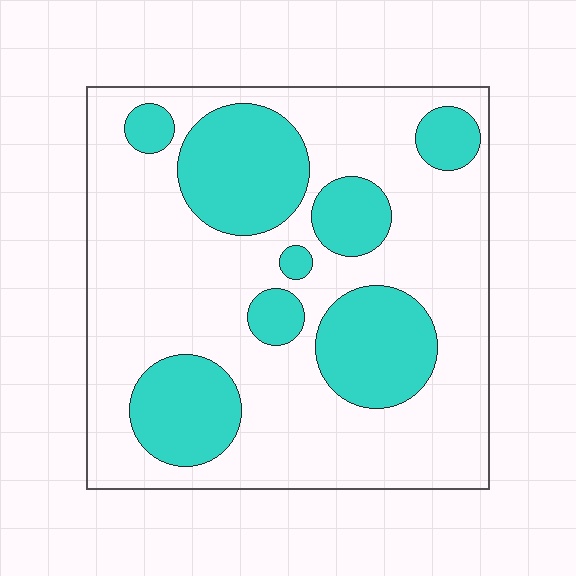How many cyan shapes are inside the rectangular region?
8.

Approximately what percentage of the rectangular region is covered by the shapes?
Approximately 30%.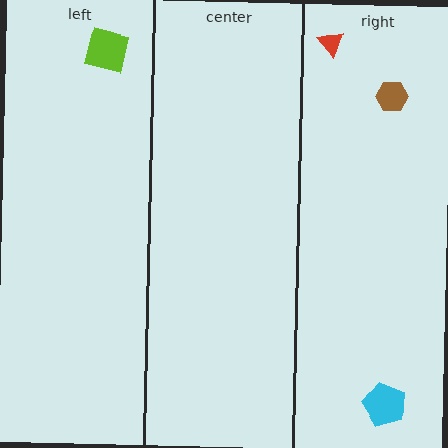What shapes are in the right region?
The brown hexagon, the red triangle, the cyan pentagon.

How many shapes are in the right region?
3.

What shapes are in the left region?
The lime square.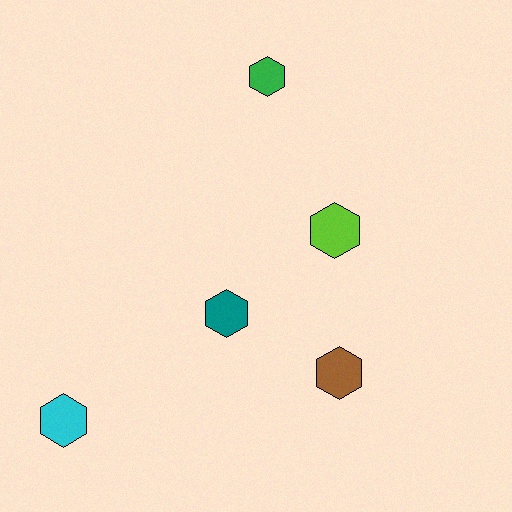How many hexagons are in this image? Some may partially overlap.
There are 5 hexagons.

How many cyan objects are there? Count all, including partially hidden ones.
There is 1 cyan object.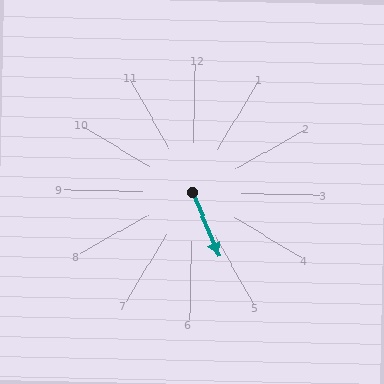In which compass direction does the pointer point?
Southeast.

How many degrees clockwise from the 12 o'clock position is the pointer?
Approximately 156 degrees.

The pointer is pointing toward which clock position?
Roughly 5 o'clock.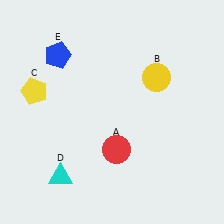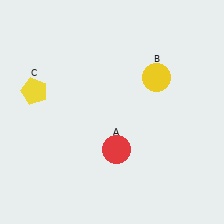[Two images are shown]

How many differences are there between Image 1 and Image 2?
There are 2 differences between the two images.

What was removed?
The cyan triangle (D), the blue pentagon (E) were removed in Image 2.